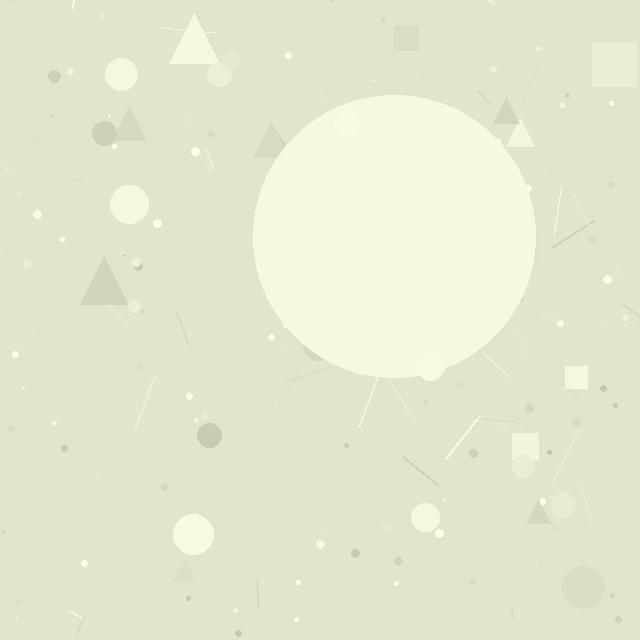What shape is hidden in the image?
A circle is hidden in the image.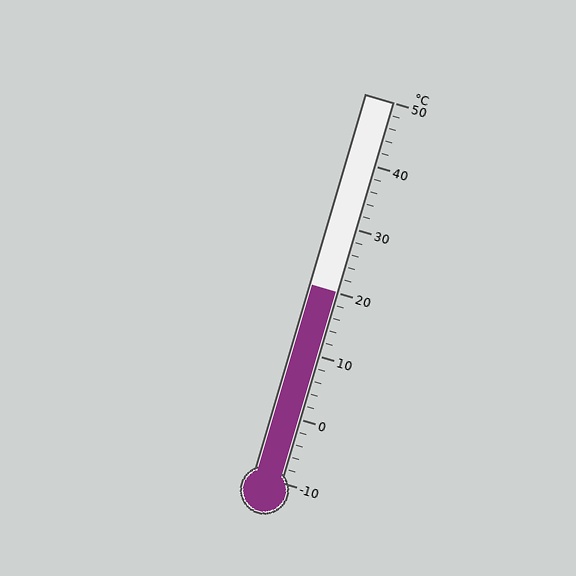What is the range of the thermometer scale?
The thermometer scale ranges from -10°C to 50°C.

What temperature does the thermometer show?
The thermometer shows approximately 20°C.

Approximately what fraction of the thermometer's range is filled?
The thermometer is filled to approximately 50% of its range.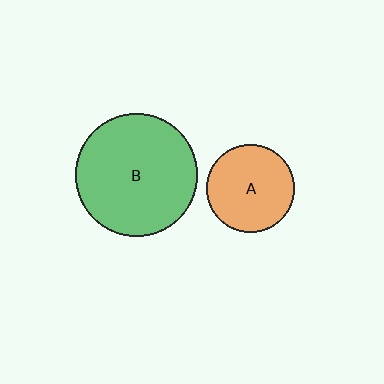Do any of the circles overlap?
No, none of the circles overlap.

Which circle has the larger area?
Circle B (green).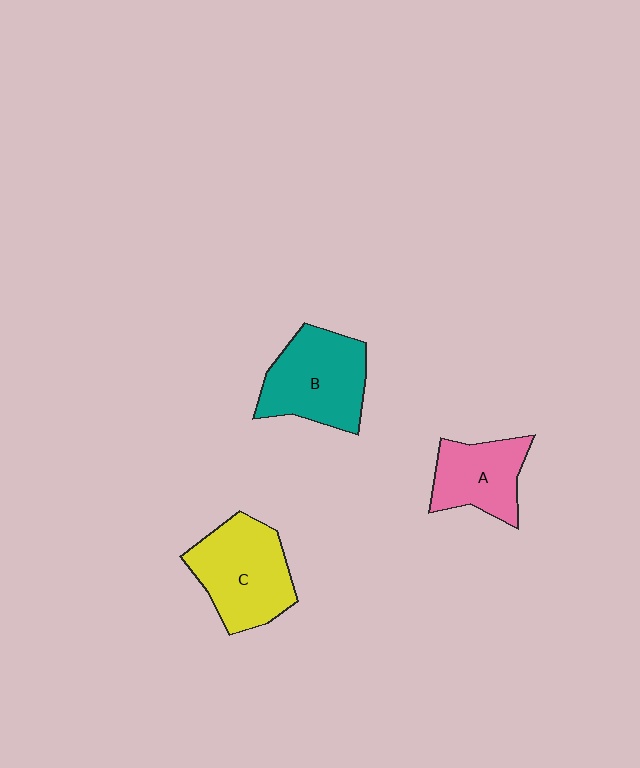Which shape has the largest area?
Shape C (yellow).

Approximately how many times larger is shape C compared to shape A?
Approximately 1.4 times.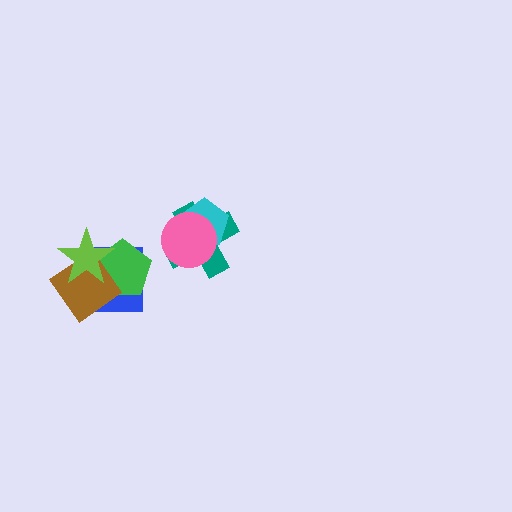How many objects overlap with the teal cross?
2 objects overlap with the teal cross.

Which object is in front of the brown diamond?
The lime star is in front of the brown diamond.